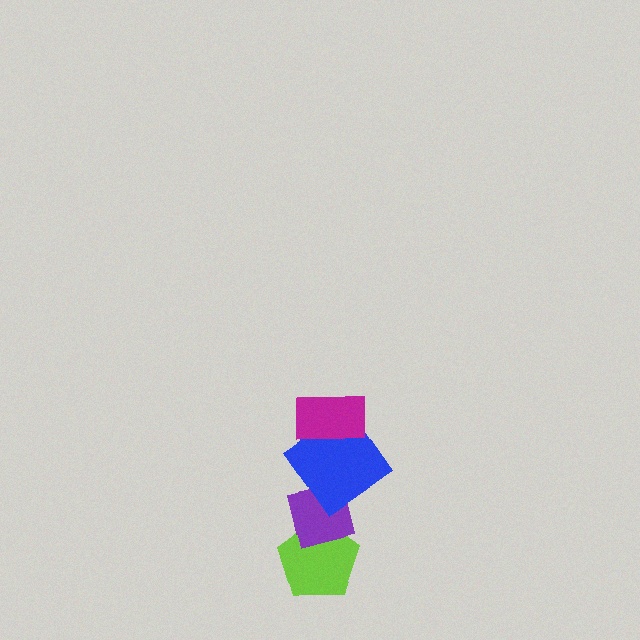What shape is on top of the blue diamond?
The magenta rectangle is on top of the blue diamond.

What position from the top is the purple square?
The purple square is 3rd from the top.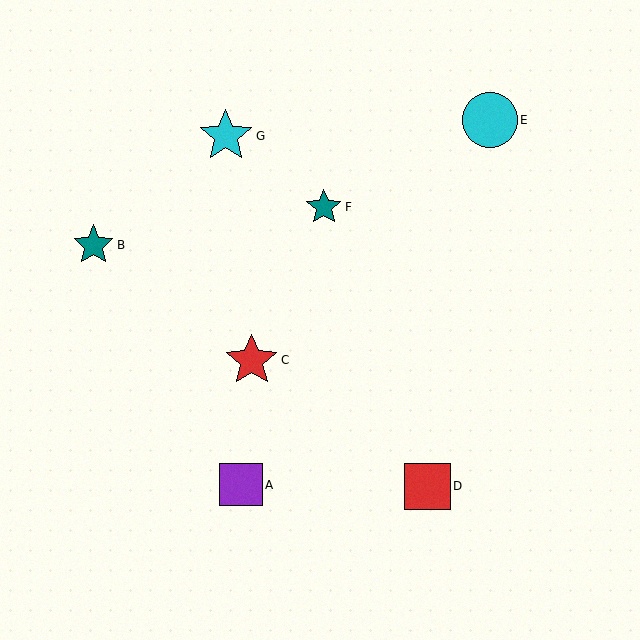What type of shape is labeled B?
Shape B is a teal star.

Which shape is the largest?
The cyan circle (labeled E) is the largest.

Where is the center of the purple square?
The center of the purple square is at (241, 485).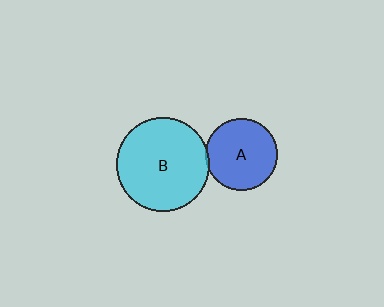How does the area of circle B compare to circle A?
Approximately 1.7 times.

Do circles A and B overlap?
Yes.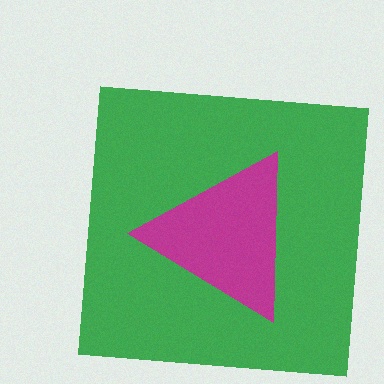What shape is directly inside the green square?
The magenta triangle.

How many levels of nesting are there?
2.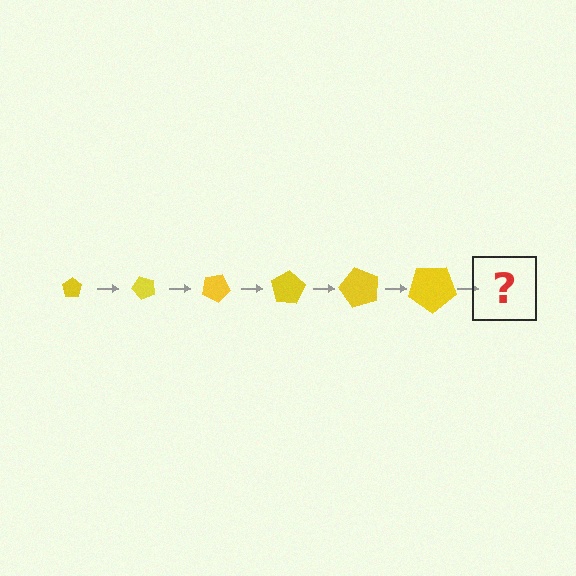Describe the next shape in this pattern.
It should be a pentagon, larger than the previous one and rotated 300 degrees from the start.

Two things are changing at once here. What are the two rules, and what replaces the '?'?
The two rules are that the pentagon grows larger each step and it rotates 50 degrees each step. The '?' should be a pentagon, larger than the previous one and rotated 300 degrees from the start.